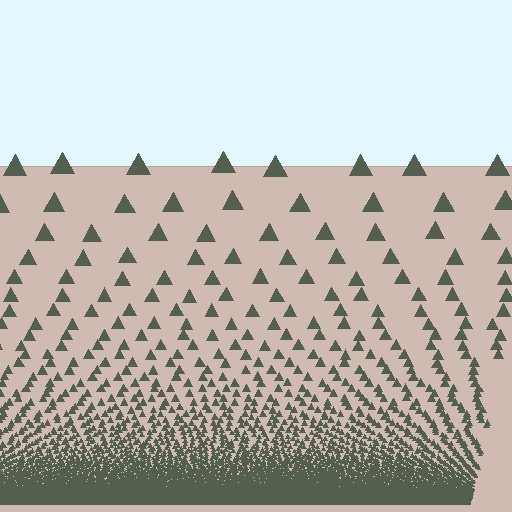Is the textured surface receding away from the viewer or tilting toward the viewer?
The surface appears to tilt toward the viewer. Texture elements get larger and sparser toward the top.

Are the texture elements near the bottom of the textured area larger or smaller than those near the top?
Smaller. The gradient is inverted — elements near the bottom are smaller and denser.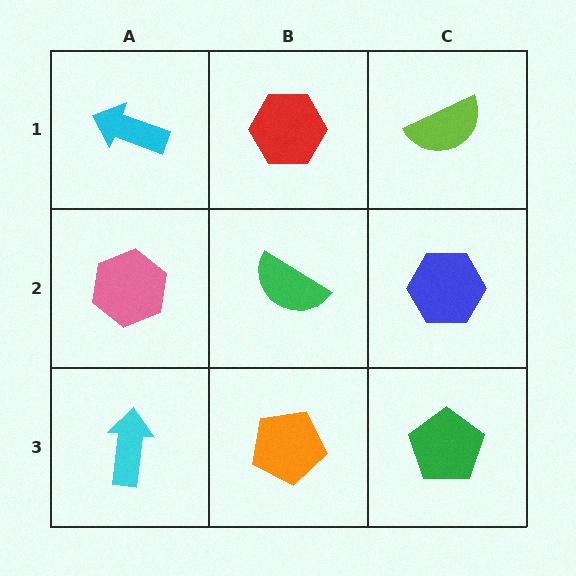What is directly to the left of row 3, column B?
A cyan arrow.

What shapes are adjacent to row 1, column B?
A green semicircle (row 2, column B), a cyan arrow (row 1, column A), a lime semicircle (row 1, column C).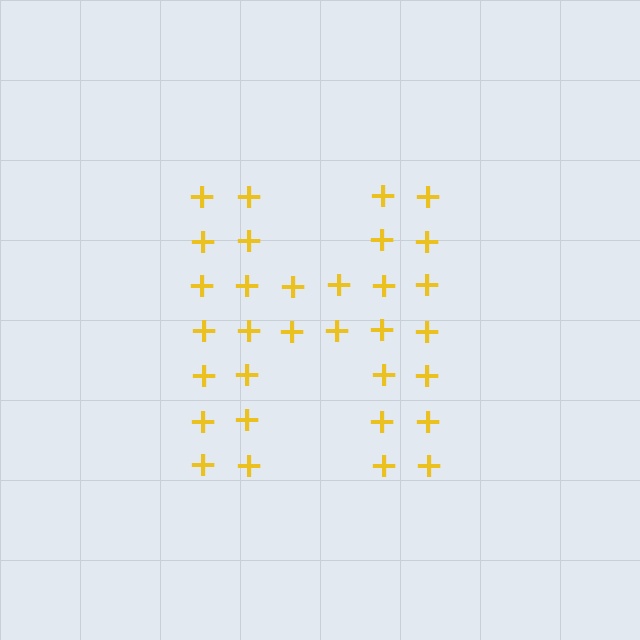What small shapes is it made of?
It is made of small plus signs.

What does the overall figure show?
The overall figure shows the letter H.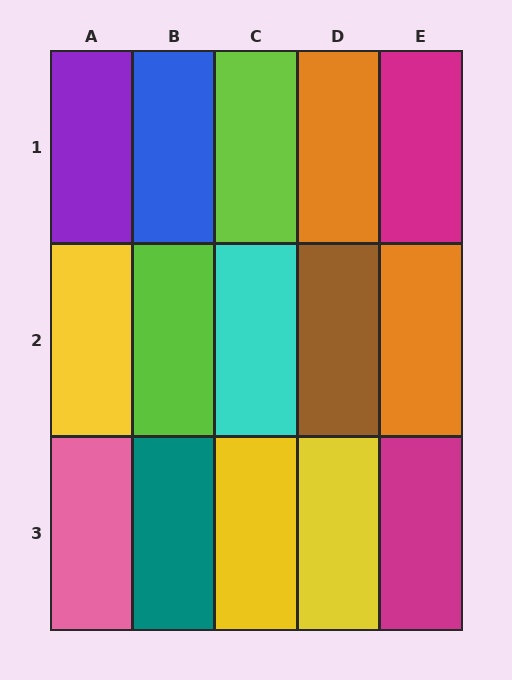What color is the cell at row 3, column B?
Teal.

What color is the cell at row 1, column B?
Blue.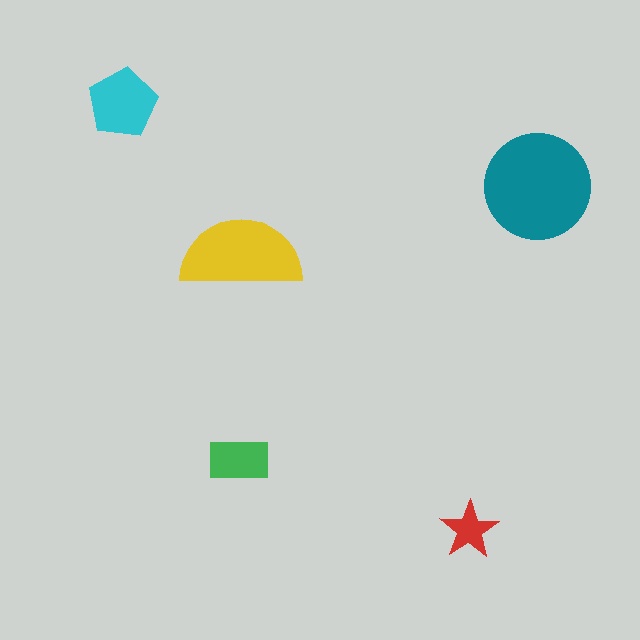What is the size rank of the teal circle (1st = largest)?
1st.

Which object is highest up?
The cyan pentagon is topmost.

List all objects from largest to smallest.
The teal circle, the yellow semicircle, the cyan pentagon, the green rectangle, the red star.